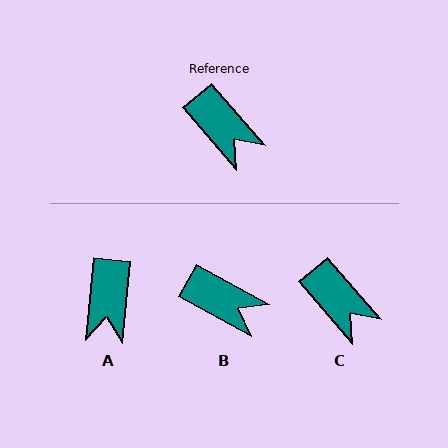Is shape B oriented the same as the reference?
No, it is off by about 20 degrees.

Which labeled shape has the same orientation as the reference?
C.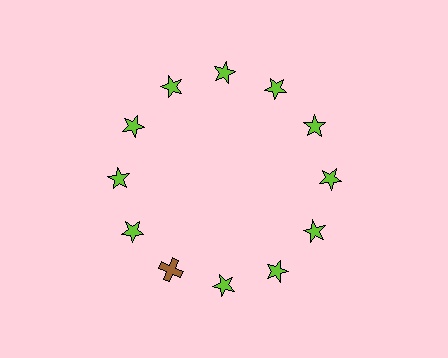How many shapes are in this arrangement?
There are 12 shapes arranged in a ring pattern.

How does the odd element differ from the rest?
It differs in both color (brown instead of lime) and shape (cross instead of star).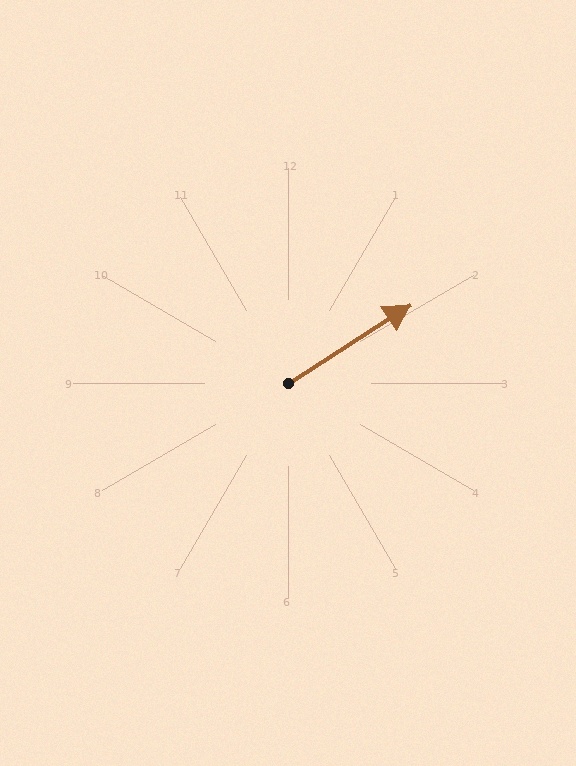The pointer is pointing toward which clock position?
Roughly 2 o'clock.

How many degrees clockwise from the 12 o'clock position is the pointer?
Approximately 57 degrees.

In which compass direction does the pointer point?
Northeast.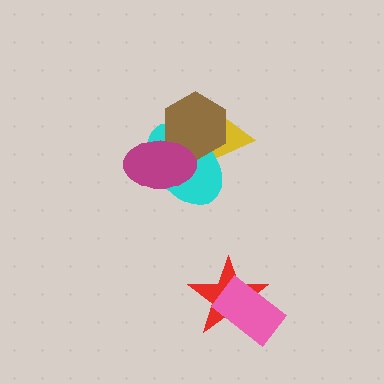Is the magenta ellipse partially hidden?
No, no other shape covers it.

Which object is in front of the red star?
The pink rectangle is in front of the red star.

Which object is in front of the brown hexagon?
The magenta ellipse is in front of the brown hexagon.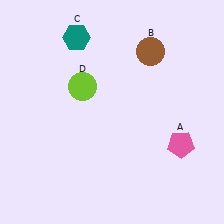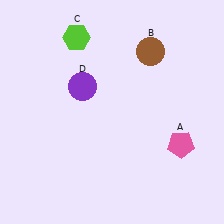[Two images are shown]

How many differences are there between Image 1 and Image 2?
There are 2 differences between the two images.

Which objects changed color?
C changed from teal to lime. D changed from lime to purple.